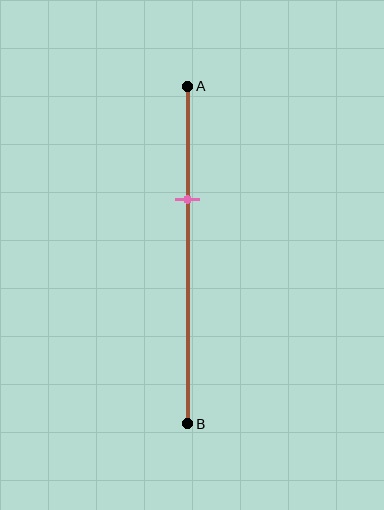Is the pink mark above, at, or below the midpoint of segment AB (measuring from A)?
The pink mark is above the midpoint of segment AB.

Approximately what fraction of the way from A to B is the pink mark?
The pink mark is approximately 35% of the way from A to B.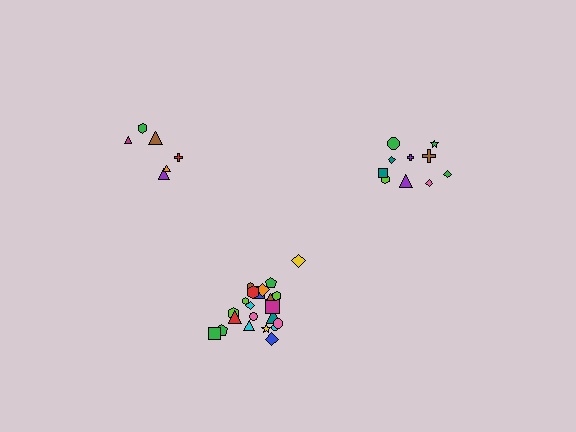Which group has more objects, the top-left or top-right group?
The top-right group.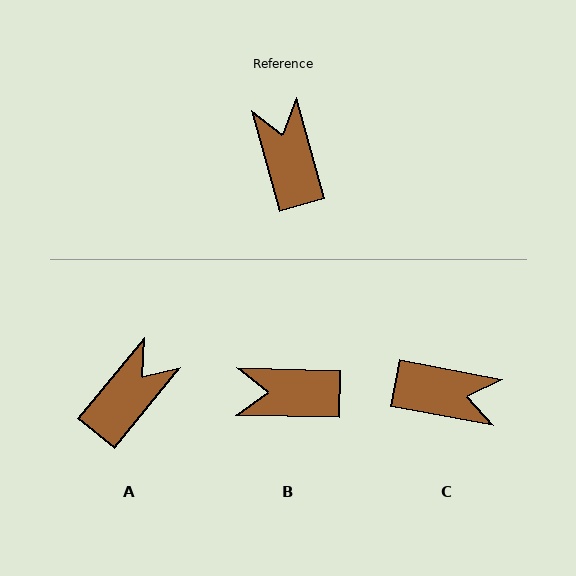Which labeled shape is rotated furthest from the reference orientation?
C, about 116 degrees away.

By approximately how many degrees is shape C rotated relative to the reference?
Approximately 116 degrees clockwise.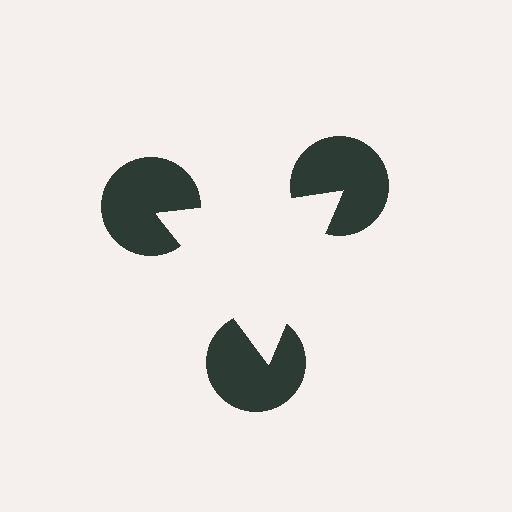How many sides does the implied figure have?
3 sides.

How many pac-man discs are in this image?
There are 3 — one at each vertex of the illusory triangle.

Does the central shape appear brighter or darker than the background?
It typically appears slightly brighter than the background, even though no actual brightness change is drawn.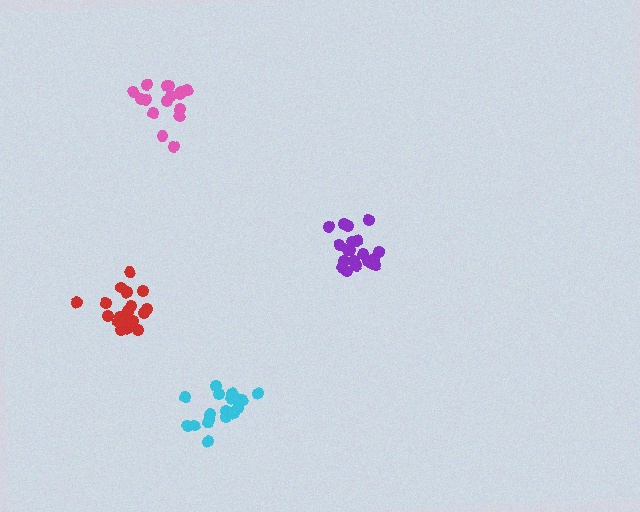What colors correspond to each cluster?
The clusters are colored: purple, pink, red, cyan.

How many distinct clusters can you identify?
There are 4 distinct clusters.